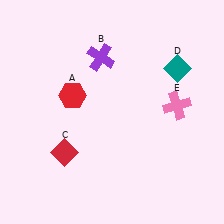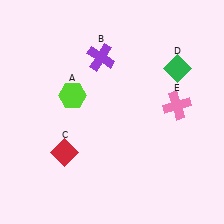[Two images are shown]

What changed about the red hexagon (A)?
In Image 1, A is red. In Image 2, it changed to lime.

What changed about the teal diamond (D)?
In Image 1, D is teal. In Image 2, it changed to green.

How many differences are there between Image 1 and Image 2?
There are 2 differences between the two images.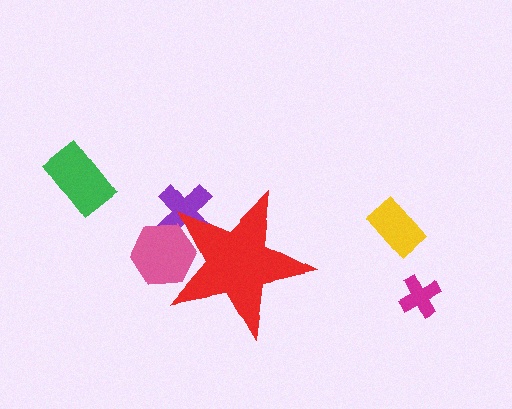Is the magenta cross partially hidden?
No, the magenta cross is fully visible.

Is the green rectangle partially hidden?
No, the green rectangle is fully visible.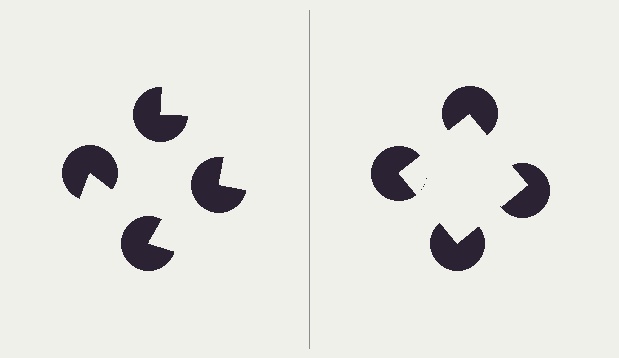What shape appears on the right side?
An illusory square.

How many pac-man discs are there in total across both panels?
8 — 4 on each side.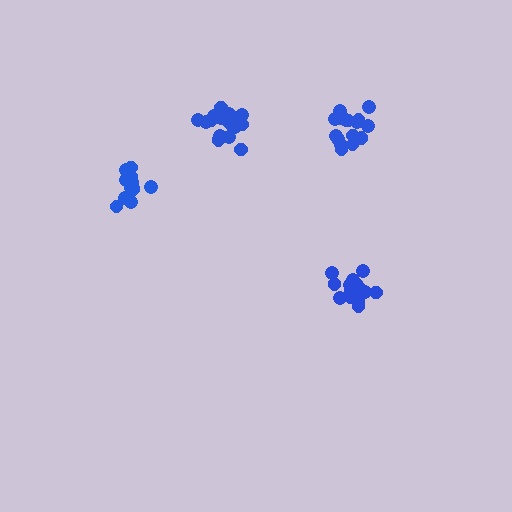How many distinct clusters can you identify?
There are 4 distinct clusters.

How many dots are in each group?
Group 1: 18 dots, Group 2: 17 dots, Group 3: 15 dots, Group 4: 13 dots (63 total).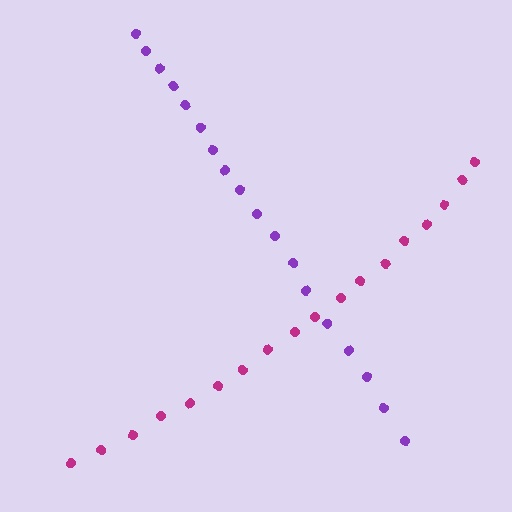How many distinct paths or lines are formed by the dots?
There are 2 distinct paths.